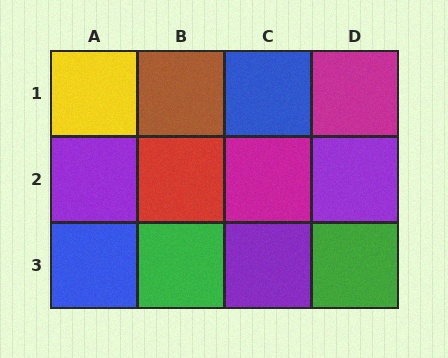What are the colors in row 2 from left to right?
Purple, red, magenta, purple.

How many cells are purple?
3 cells are purple.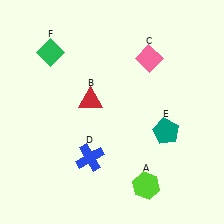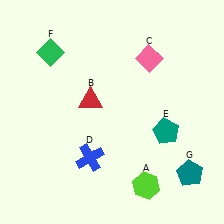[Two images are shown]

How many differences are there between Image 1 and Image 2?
There is 1 difference between the two images.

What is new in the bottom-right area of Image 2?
A teal pentagon (G) was added in the bottom-right area of Image 2.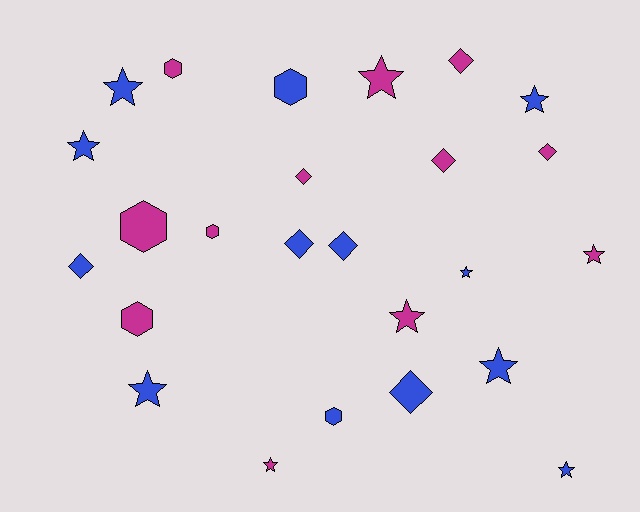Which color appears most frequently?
Blue, with 13 objects.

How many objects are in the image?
There are 25 objects.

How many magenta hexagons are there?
There are 4 magenta hexagons.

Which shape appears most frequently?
Star, with 11 objects.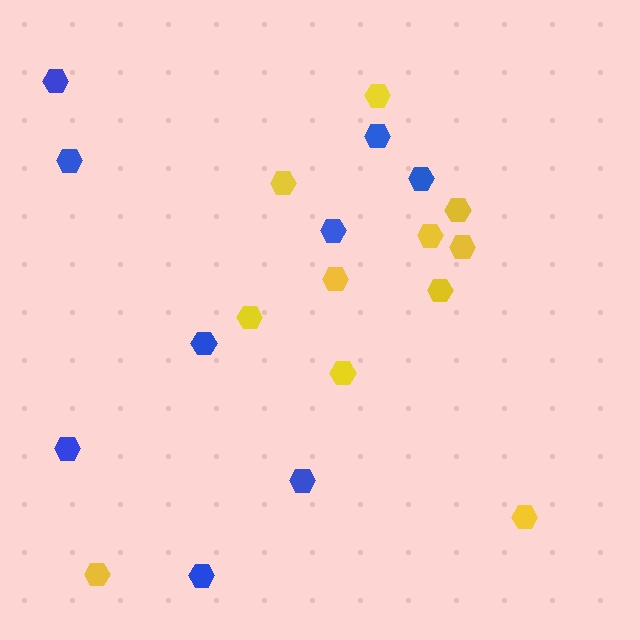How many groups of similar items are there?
There are 2 groups: one group of blue hexagons (9) and one group of yellow hexagons (11).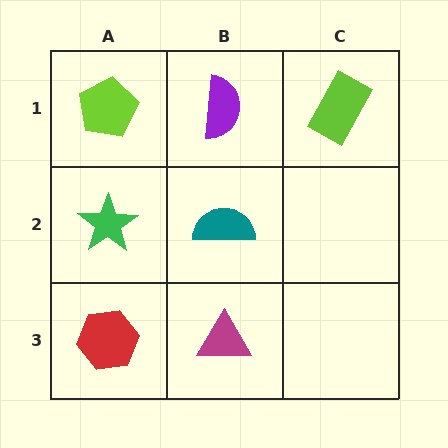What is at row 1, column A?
A lime pentagon.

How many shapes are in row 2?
2 shapes.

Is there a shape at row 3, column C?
No, that cell is empty.